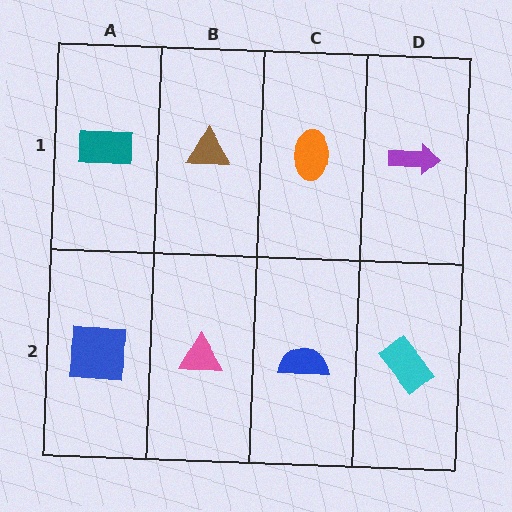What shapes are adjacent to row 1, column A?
A blue square (row 2, column A), a brown triangle (row 1, column B).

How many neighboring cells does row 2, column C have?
3.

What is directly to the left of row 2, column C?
A pink triangle.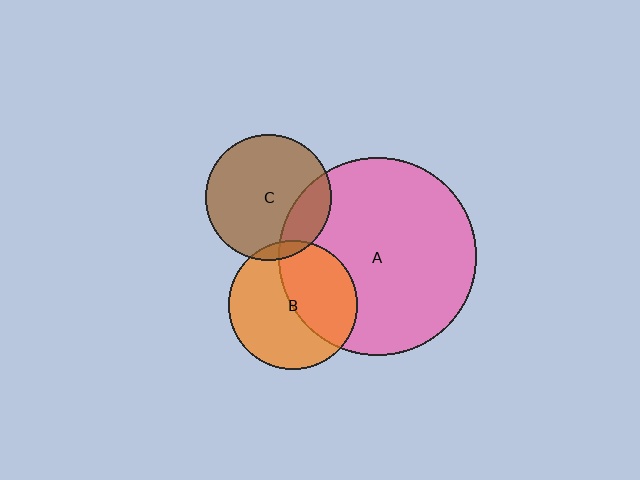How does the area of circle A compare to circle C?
Approximately 2.5 times.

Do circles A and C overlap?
Yes.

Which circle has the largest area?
Circle A (pink).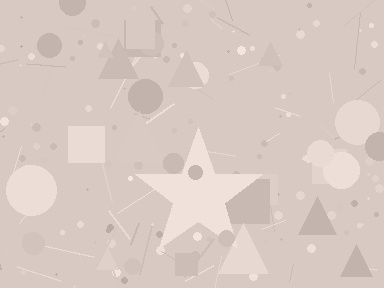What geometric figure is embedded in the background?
A star is embedded in the background.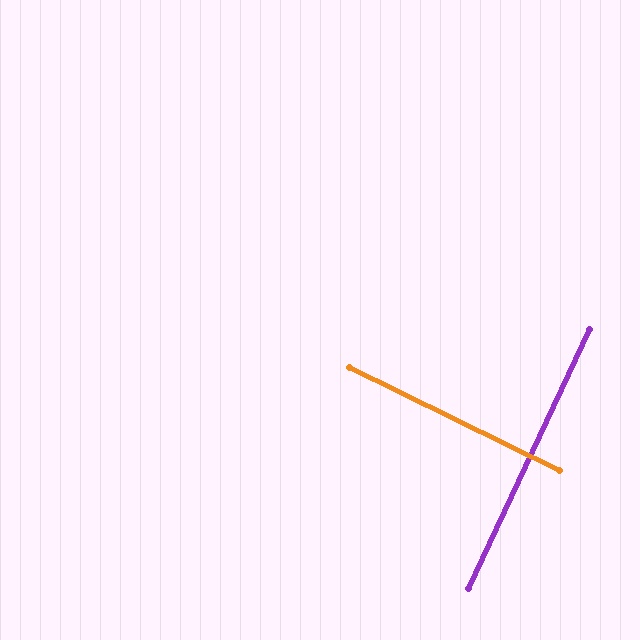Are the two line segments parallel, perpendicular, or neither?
Perpendicular — they meet at approximately 89°.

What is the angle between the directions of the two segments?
Approximately 89 degrees.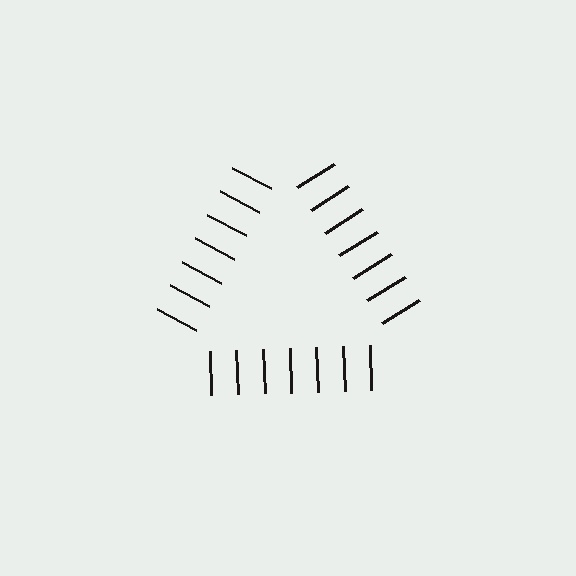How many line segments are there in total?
21 — 7 along each of the 3 edges.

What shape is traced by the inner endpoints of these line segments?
An illusory triangle — the line segments terminate on its edges but no continuous stroke is drawn.